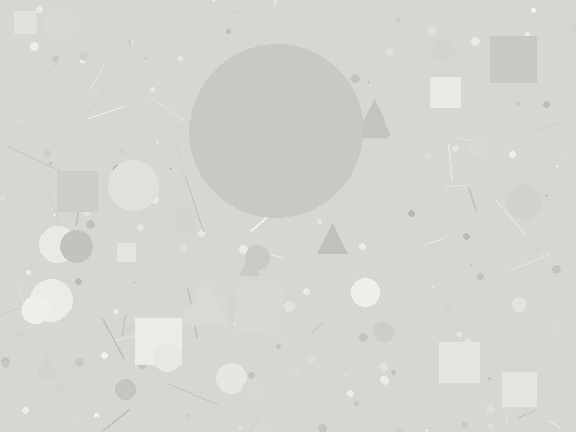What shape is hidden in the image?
A circle is hidden in the image.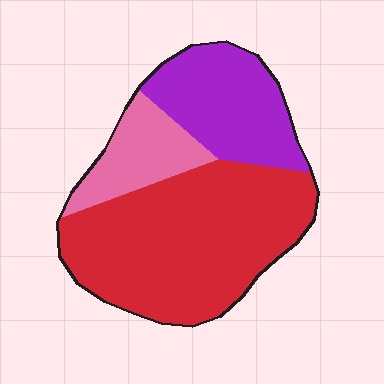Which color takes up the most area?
Red, at roughly 60%.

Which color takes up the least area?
Pink, at roughly 15%.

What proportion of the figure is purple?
Purple covers about 25% of the figure.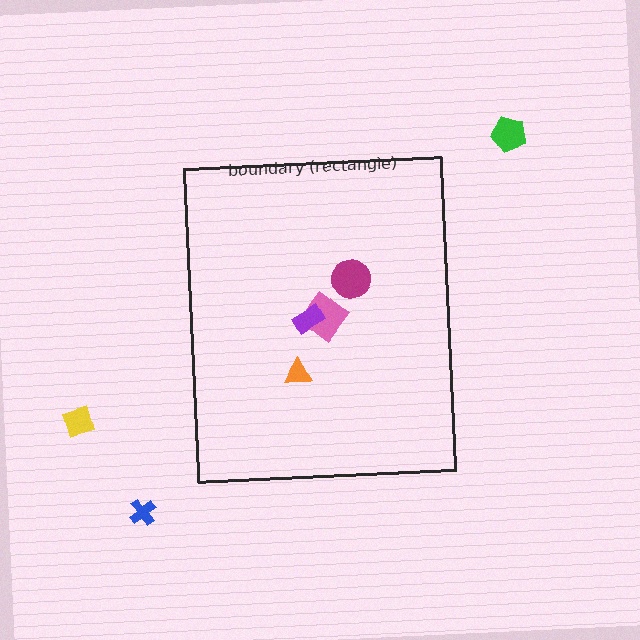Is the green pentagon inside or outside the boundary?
Outside.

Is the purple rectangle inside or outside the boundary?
Inside.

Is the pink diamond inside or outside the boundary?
Inside.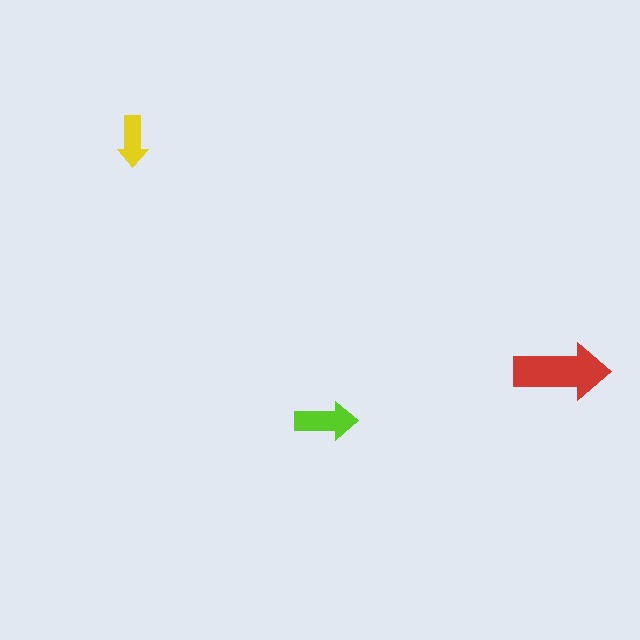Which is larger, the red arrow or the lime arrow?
The red one.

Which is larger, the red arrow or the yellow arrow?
The red one.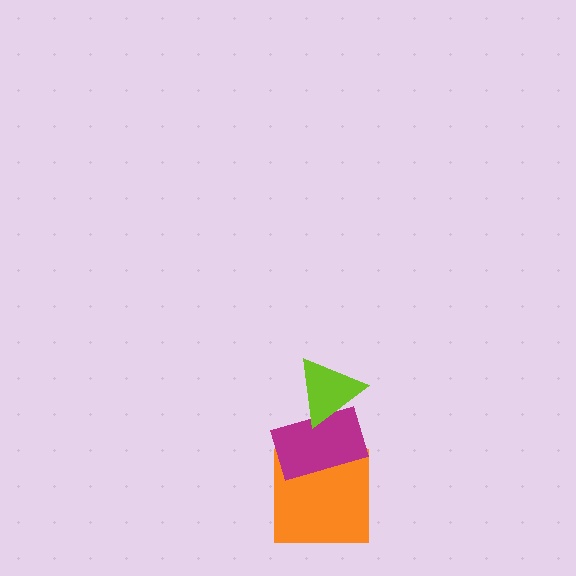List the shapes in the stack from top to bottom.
From top to bottom: the lime triangle, the magenta rectangle, the orange square.